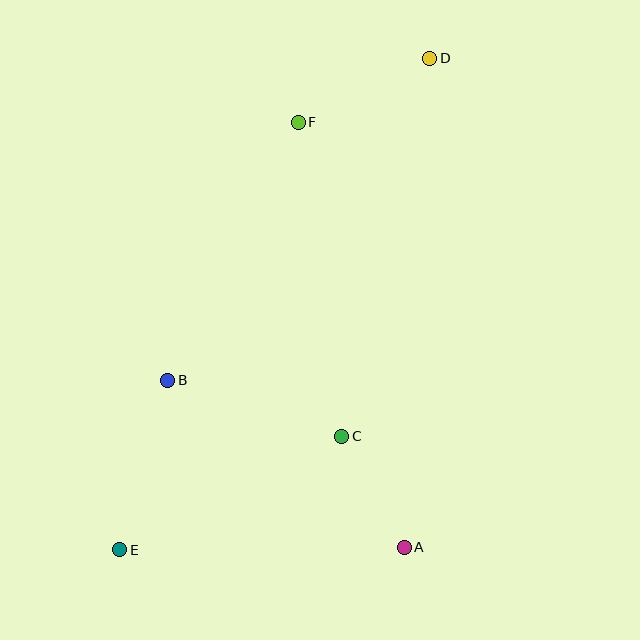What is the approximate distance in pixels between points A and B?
The distance between A and B is approximately 289 pixels.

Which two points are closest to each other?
Points A and C are closest to each other.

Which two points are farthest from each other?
Points D and E are farthest from each other.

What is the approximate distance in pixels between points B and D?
The distance between B and D is approximately 415 pixels.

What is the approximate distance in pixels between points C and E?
The distance between C and E is approximately 249 pixels.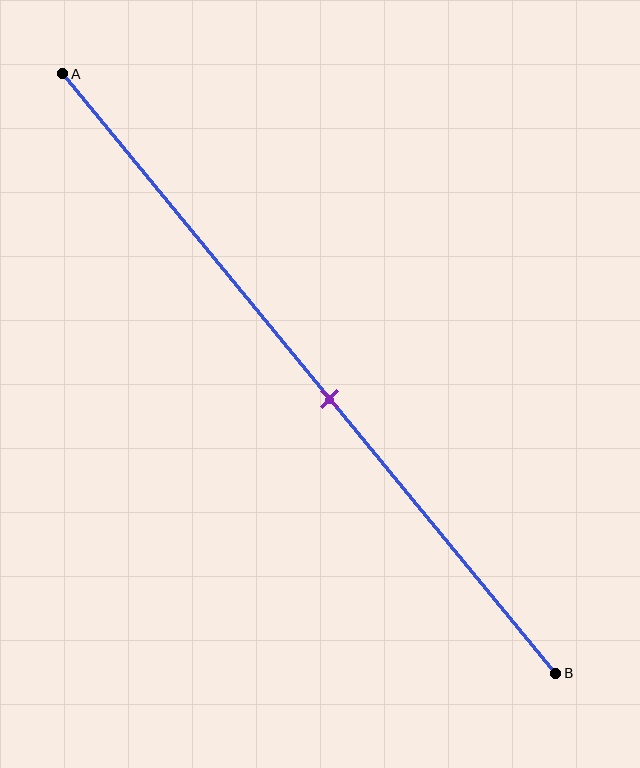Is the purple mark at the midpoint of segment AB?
No, the mark is at about 55% from A, not at the 50% midpoint.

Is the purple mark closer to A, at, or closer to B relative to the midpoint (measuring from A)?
The purple mark is closer to point B than the midpoint of segment AB.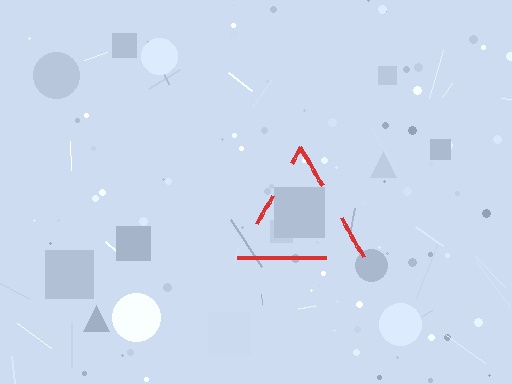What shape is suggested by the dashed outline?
The dashed outline suggests a triangle.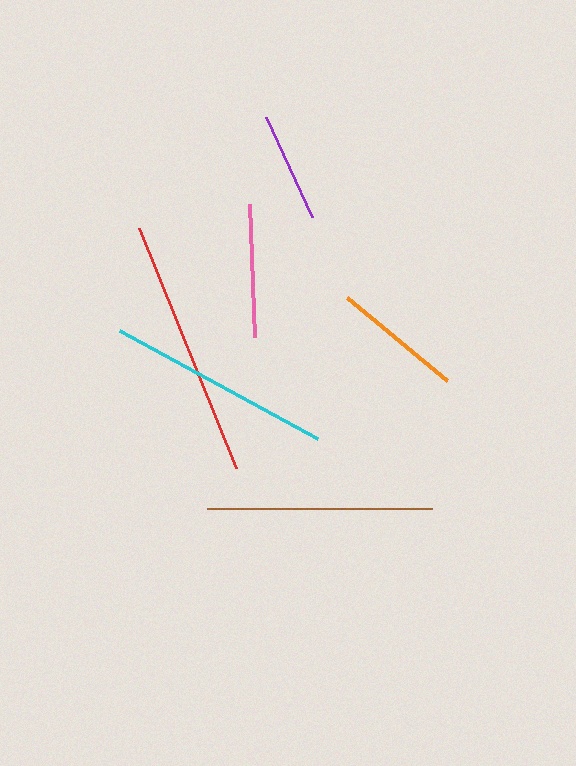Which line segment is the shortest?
The purple line is the shortest at approximately 110 pixels.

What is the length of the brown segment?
The brown segment is approximately 225 pixels long.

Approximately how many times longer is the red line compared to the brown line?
The red line is approximately 1.2 times the length of the brown line.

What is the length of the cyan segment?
The cyan segment is approximately 225 pixels long.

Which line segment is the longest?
The red line is the longest at approximately 259 pixels.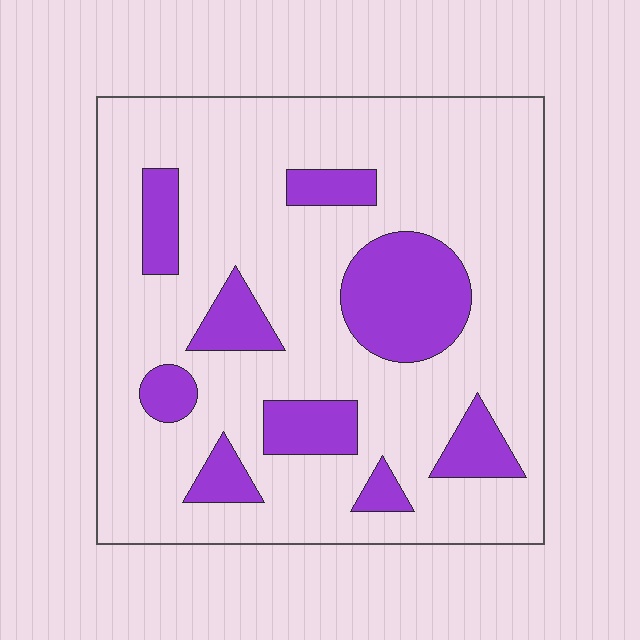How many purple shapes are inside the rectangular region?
9.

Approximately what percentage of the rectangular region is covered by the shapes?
Approximately 20%.